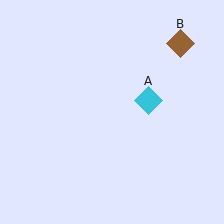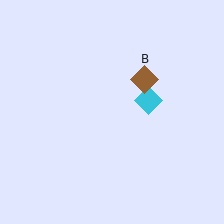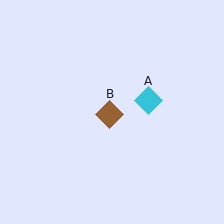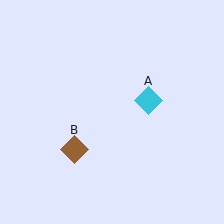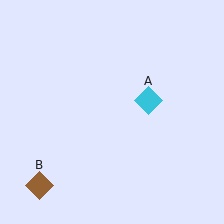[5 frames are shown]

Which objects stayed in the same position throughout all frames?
Cyan diamond (object A) remained stationary.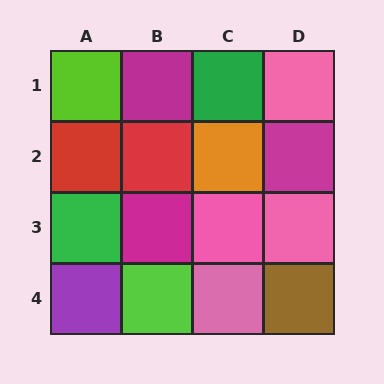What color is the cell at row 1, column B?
Magenta.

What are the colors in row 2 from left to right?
Red, red, orange, magenta.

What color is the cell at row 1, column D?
Pink.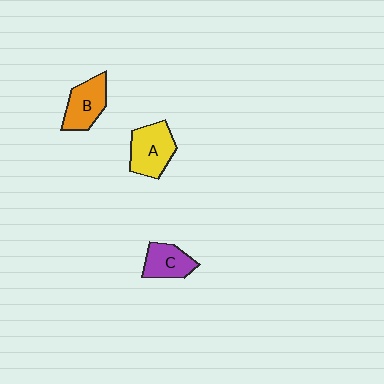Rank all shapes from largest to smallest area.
From largest to smallest: A (yellow), B (orange), C (purple).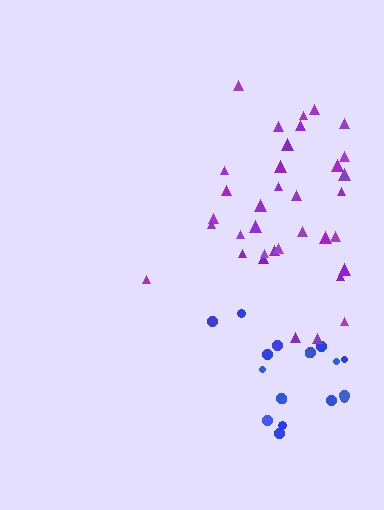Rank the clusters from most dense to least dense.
blue, purple.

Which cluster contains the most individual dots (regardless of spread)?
Purple (35).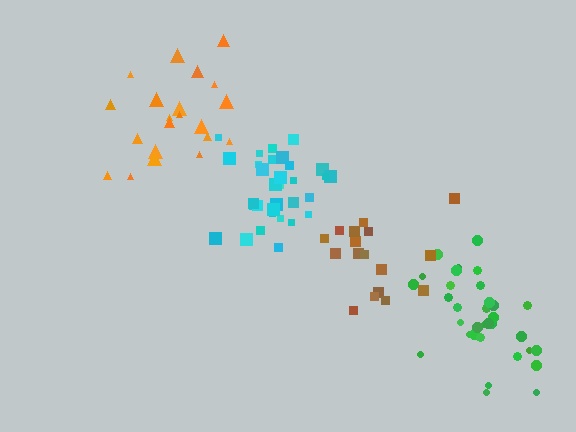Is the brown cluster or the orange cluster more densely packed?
Brown.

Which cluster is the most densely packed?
Cyan.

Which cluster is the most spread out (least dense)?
Orange.